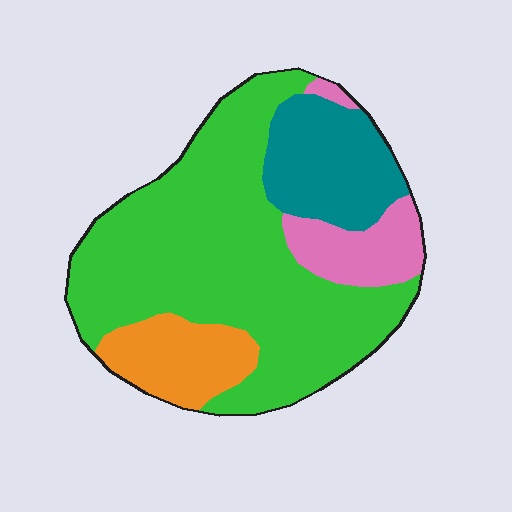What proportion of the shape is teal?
Teal covers 17% of the shape.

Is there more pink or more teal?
Teal.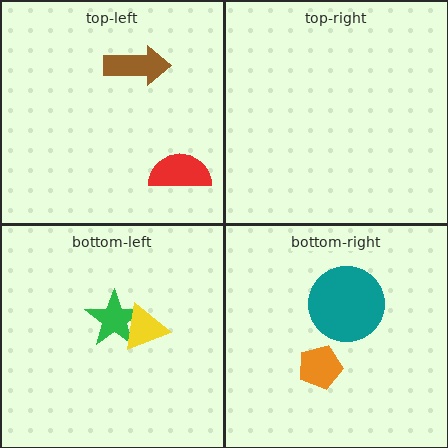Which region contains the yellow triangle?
The bottom-left region.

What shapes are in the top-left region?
The red semicircle, the brown arrow.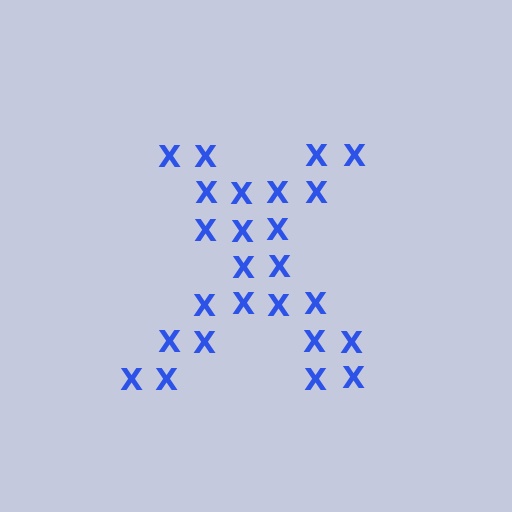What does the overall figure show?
The overall figure shows the letter X.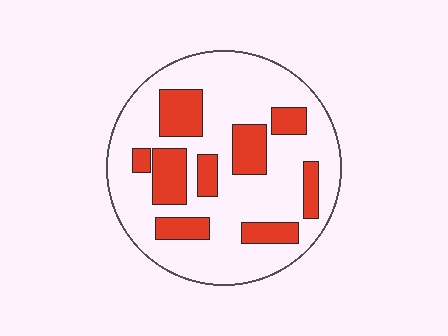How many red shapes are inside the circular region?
9.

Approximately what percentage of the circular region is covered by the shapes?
Approximately 25%.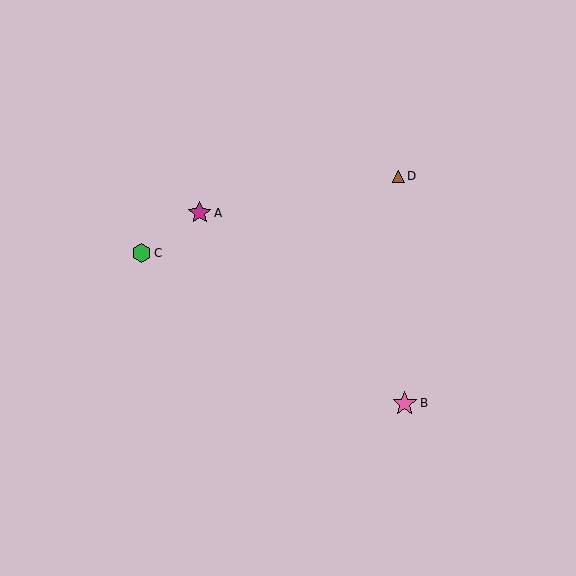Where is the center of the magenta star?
The center of the magenta star is at (200, 213).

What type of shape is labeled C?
Shape C is a green hexagon.